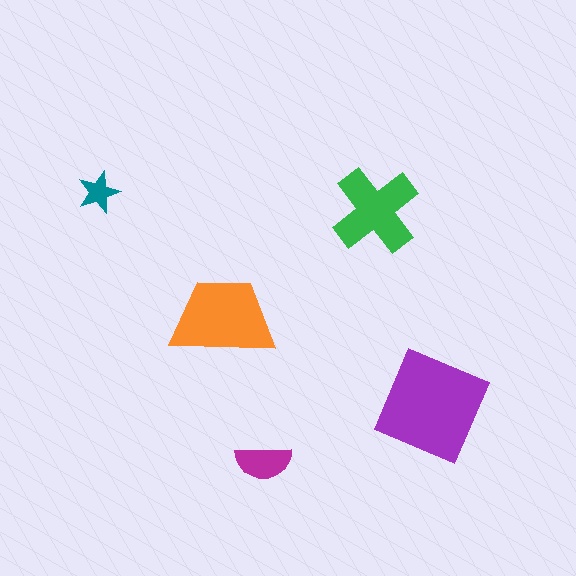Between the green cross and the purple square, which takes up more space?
The purple square.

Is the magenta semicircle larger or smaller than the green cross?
Smaller.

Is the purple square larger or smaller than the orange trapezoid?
Larger.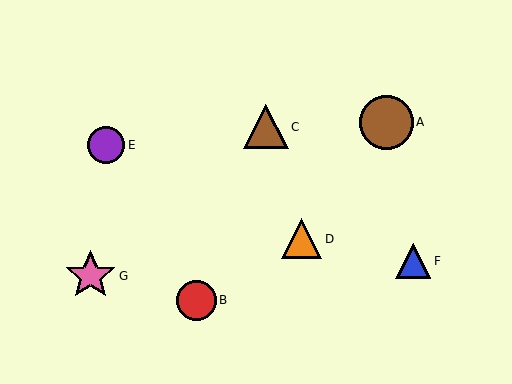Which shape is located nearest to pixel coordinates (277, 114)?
The brown triangle (labeled C) at (266, 127) is nearest to that location.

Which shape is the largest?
The brown circle (labeled A) is the largest.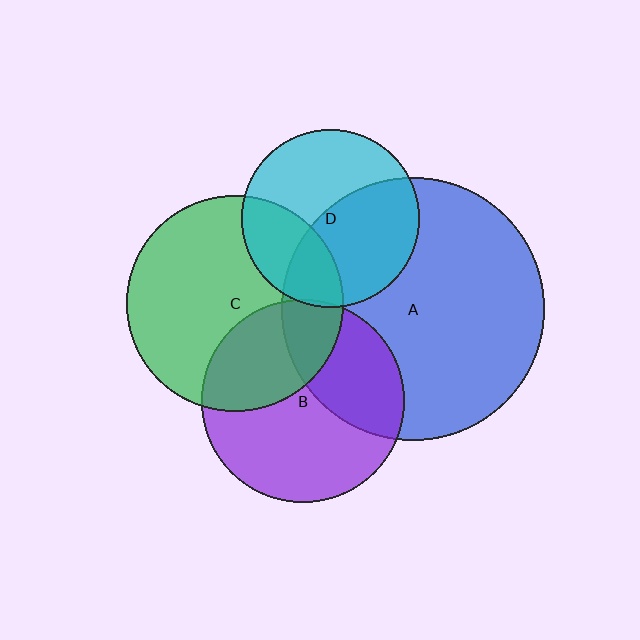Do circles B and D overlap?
Yes.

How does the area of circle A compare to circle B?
Approximately 1.7 times.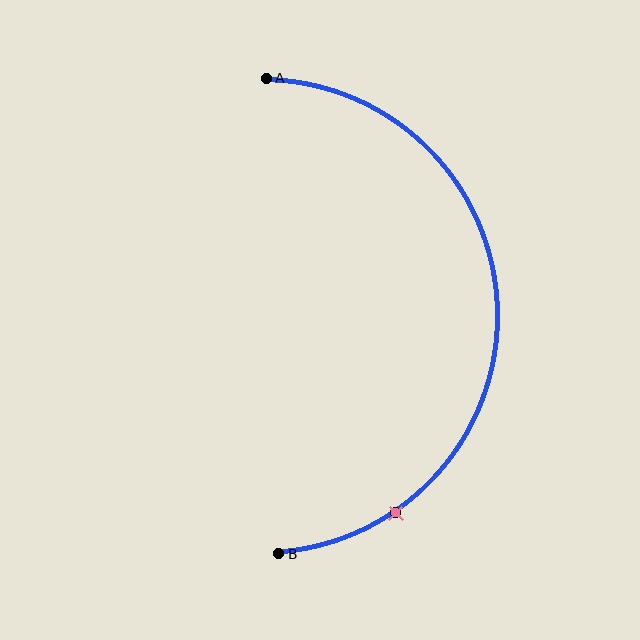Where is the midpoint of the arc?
The arc midpoint is the point on the curve farthest from the straight line joining A and B. It sits to the right of that line.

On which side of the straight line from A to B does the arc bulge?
The arc bulges to the right of the straight line connecting A and B.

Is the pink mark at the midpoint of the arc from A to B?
No. The pink mark lies on the arc but is closer to endpoint B. The arc midpoint would be at the point on the curve equidistant along the arc from both A and B.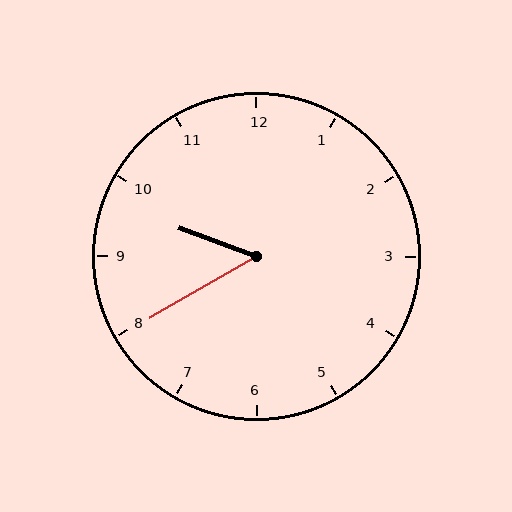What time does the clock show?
9:40.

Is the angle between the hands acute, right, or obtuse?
It is acute.